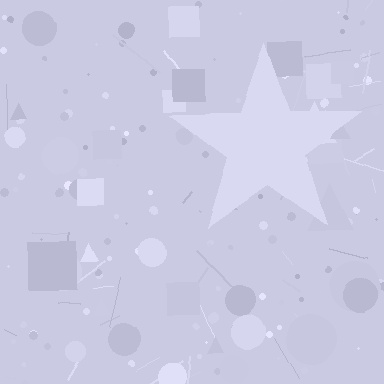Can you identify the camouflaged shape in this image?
The camouflaged shape is a star.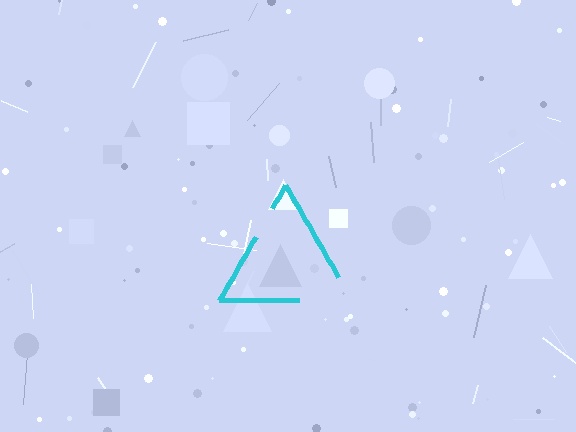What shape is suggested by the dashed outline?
The dashed outline suggests a triangle.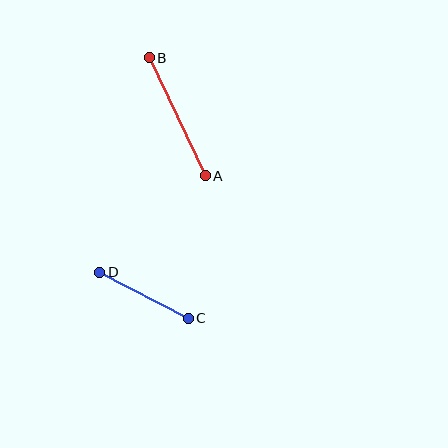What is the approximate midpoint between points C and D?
The midpoint is at approximately (144, 295) pixels.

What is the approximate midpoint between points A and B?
The midpoint is at approximately (177, 117) pixels.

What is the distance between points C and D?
The distance is approximately 100 pixels.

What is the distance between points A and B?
The distance is approximately 130 pixels.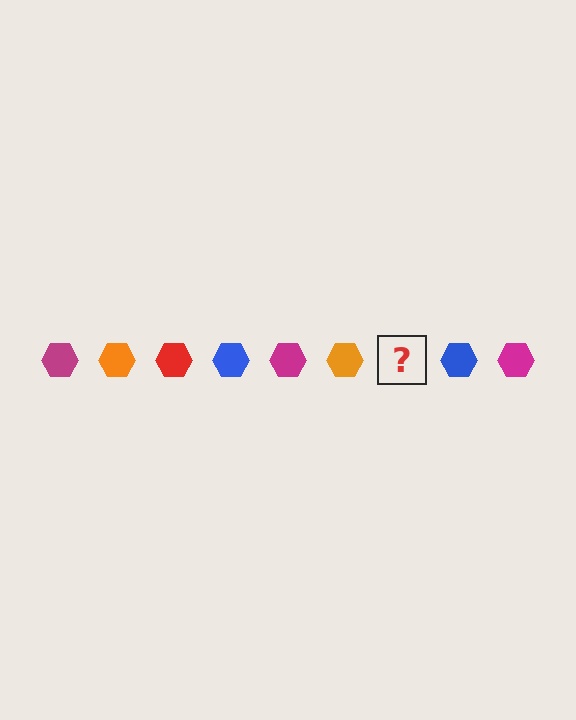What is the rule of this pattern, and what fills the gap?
The rule is that the pattern cycles through magenta, orange, red, blue hexagons. The gap should be filled with a red hexagon.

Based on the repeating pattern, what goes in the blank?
The blank should be a red hexagon.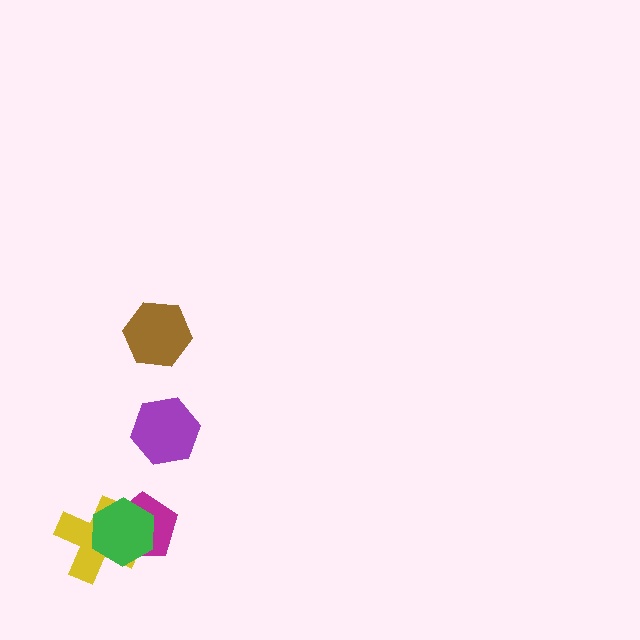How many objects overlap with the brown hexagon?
0 objects overlap with the brown hexagon.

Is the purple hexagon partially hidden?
No, no other shape covers it.